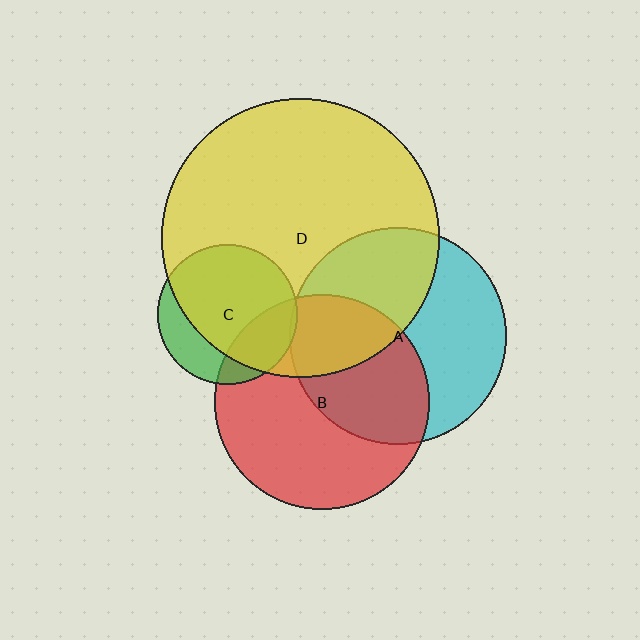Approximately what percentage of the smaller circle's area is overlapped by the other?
Approximately 25%.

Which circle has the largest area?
Circle D (yellow).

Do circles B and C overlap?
Yes.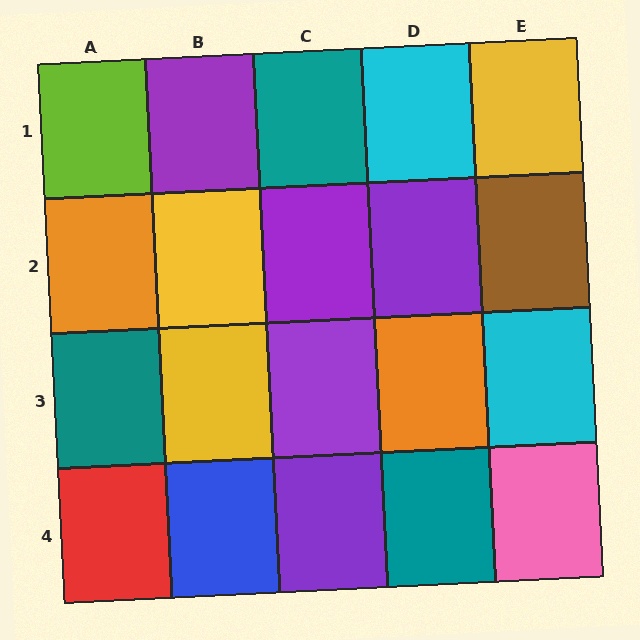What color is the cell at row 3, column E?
Cyan.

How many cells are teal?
3 cells are teal.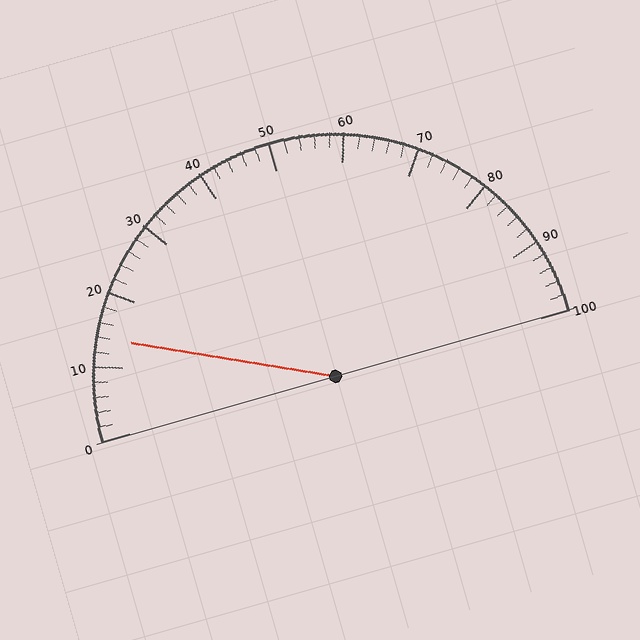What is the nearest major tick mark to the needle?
The nearest major tick mark is 10.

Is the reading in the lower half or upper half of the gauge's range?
The reading is in the lower half of the range (0 to 100).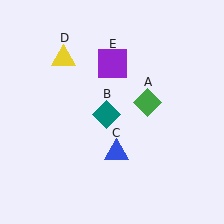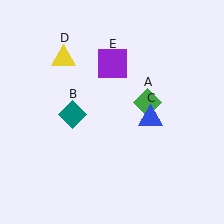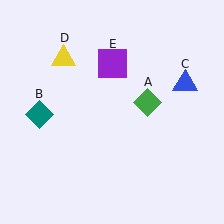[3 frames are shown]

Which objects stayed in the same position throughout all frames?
Green diamond (object A) and yellow triangle (object D) and purple square (object E) remained stationary.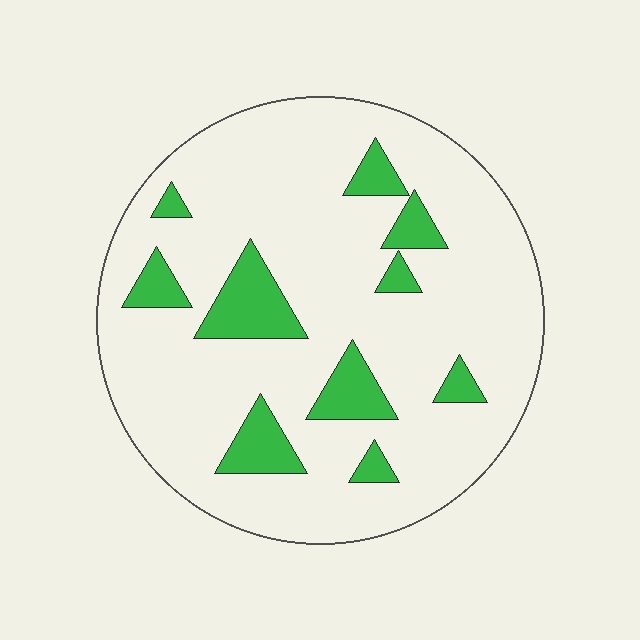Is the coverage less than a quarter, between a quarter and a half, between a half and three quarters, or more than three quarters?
Less than a quarter.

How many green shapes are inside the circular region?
10.